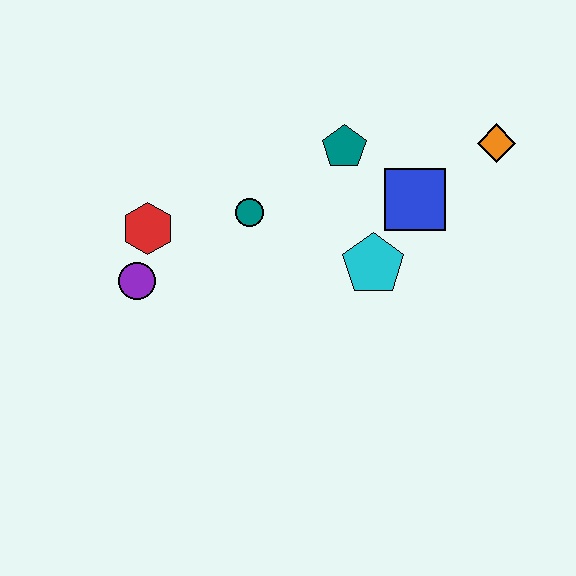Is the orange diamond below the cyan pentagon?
No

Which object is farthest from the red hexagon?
The orange diamond is farthest from the red hexagon.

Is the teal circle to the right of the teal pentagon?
No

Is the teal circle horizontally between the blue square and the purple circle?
Yes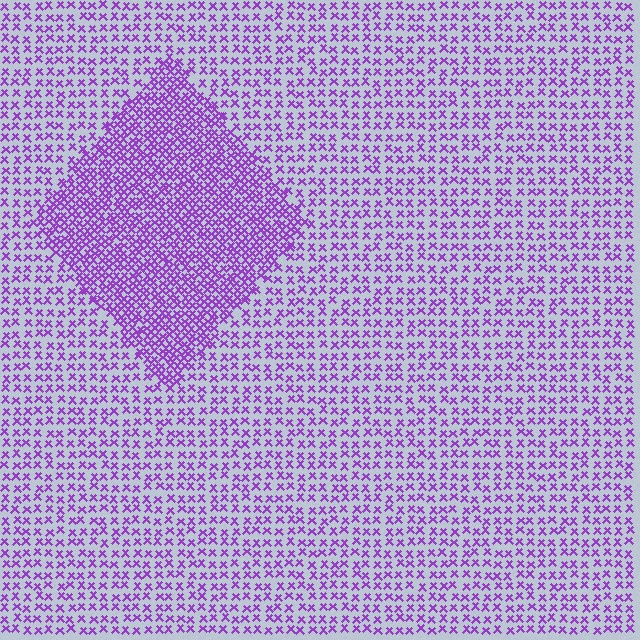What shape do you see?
I see a diamond.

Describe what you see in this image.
The image contains small purple elements arranged at two different densities. A diamond-shaped region is visible where the elements are more densely packed than the surrounding area.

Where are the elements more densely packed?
The elements are more densely packed inside the diamond boundary.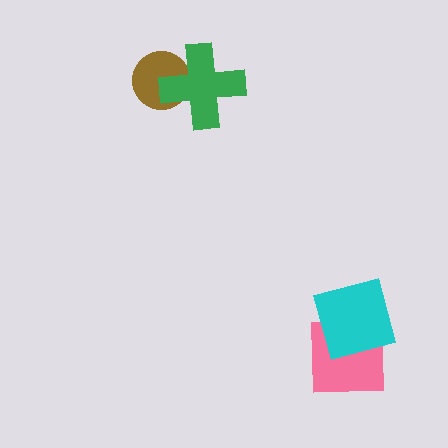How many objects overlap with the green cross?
1 object overlaps with the green cross.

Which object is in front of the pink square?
The cyan square is in front of the pink square.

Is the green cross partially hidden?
No, no other shape covers it.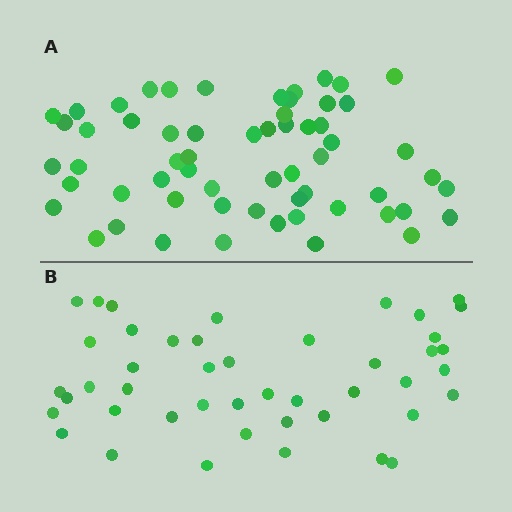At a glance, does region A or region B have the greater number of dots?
Region A (the top region) has more dots.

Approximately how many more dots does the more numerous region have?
Region A has approximately 15 more dots than region B.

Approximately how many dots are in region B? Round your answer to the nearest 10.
About 40 dots. (The exact count is 45, which rounds to 40.)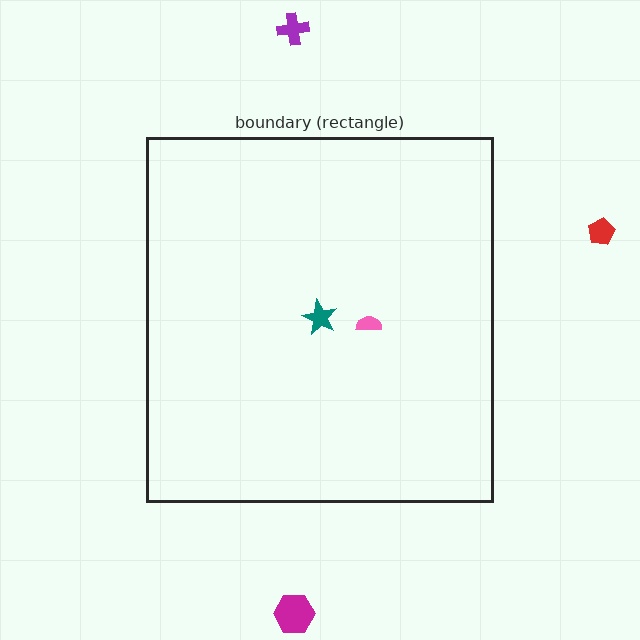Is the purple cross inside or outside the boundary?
Outside.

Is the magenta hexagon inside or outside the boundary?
Outside.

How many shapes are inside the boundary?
2 inside, 3 outside.